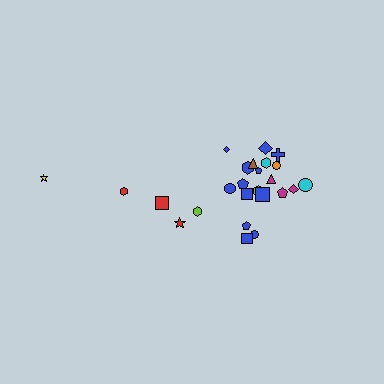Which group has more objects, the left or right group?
The right group.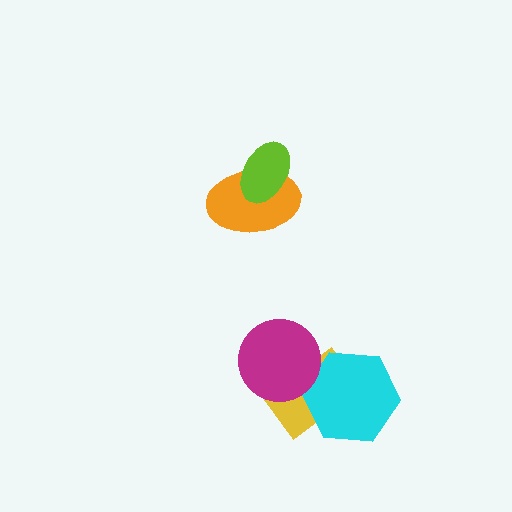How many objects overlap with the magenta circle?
2 objects overlap with the magenta circle.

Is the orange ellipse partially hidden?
Yes, it is partially covered by another shape.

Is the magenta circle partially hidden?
No, no other shape covers it.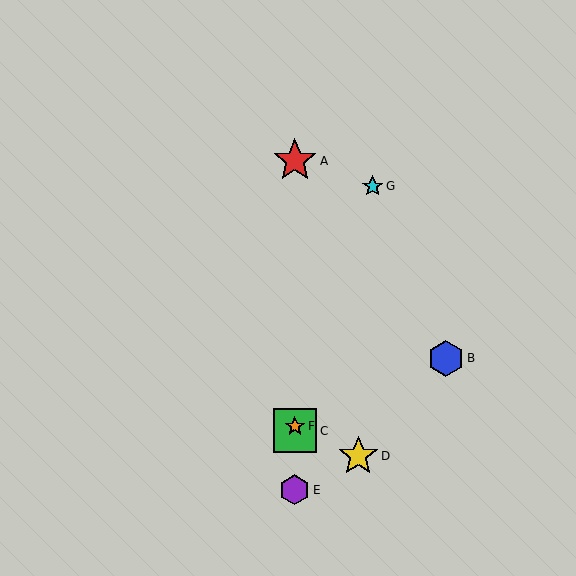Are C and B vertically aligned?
No, C is at x≈295 and B is at x≈446.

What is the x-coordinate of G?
Object G is at x≈373.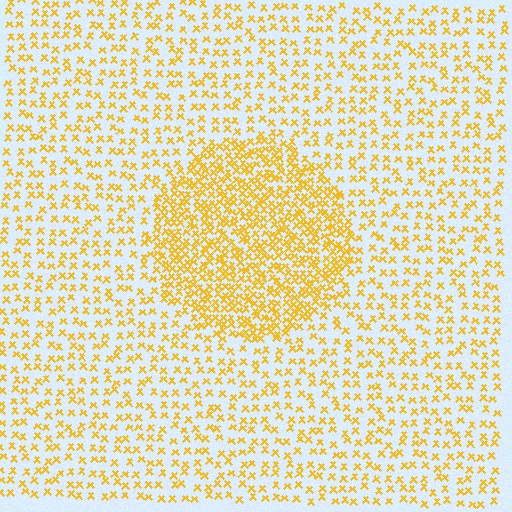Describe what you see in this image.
The image contains small yellow elements arranged at two different densities. A circle-shaped region is visible where the elements are more densely packed than the surrounding area.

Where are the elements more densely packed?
The elements are more densely packed inside the circle boundary.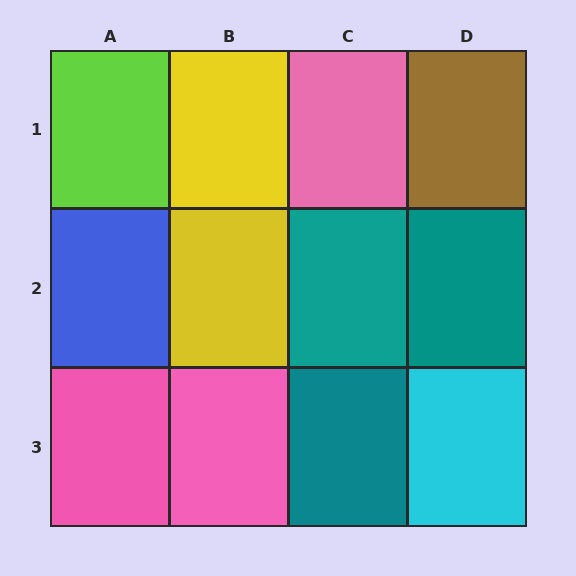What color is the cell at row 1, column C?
Pink.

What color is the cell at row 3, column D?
Cyan.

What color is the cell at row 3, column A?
Pink.